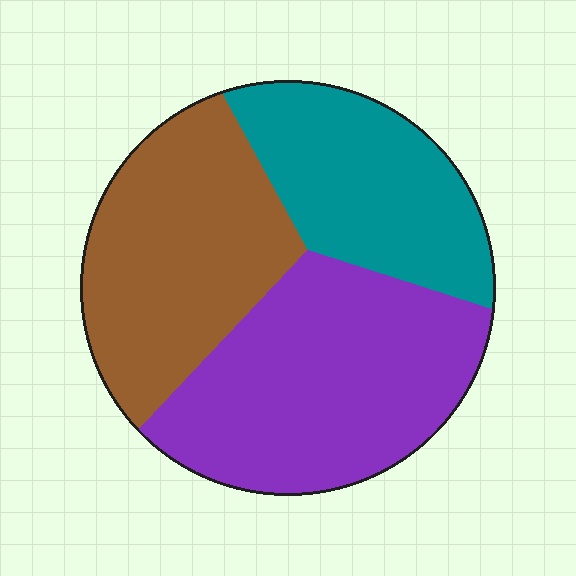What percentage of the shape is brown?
Brown covers roughly 35% of the shape.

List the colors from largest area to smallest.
From largest to smallest: purple, brown, teal.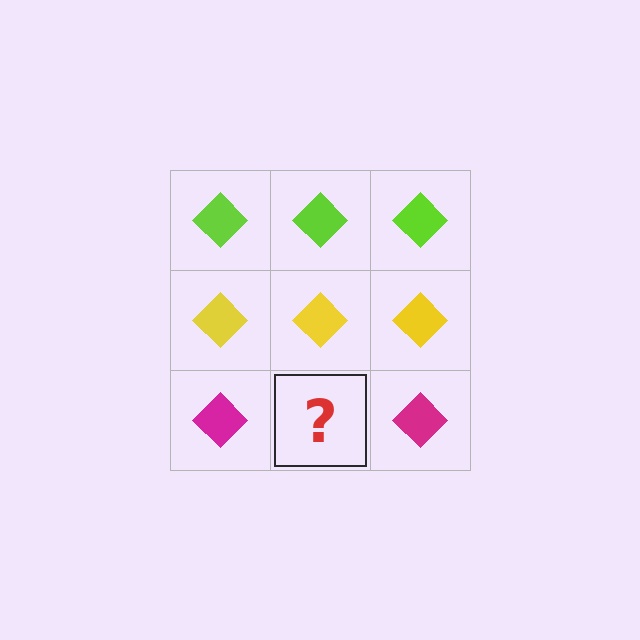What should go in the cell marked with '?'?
The missing cell should contain a magenta diamond.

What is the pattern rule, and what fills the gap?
The rule is that each row has a consistent color. The gap should be filled with a magenta diamond.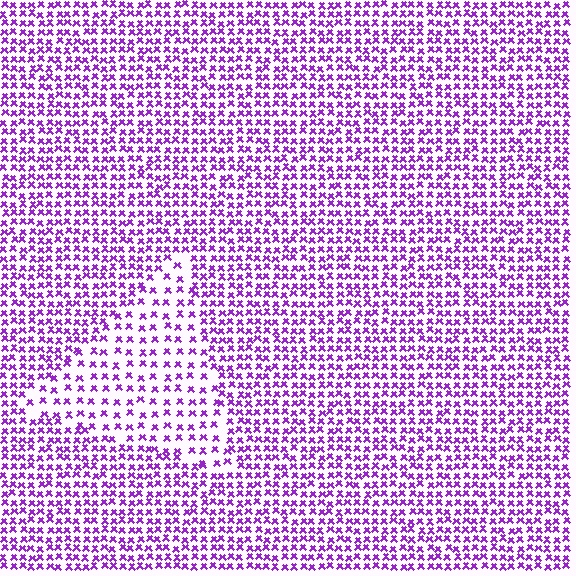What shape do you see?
I see a triangle.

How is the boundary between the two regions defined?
The boundary is defined by a change in element density (approximately 1.9x ratio). All elements are the same color, size, and shape.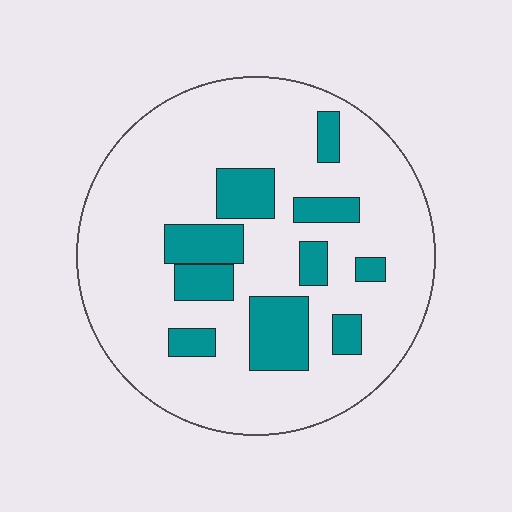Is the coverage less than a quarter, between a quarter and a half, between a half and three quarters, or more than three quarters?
Less than a quarter.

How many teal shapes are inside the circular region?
10.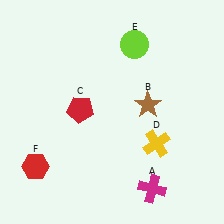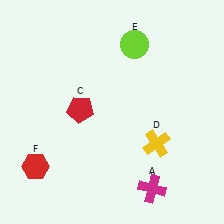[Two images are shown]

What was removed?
The brown star (B) was removed in Image 2.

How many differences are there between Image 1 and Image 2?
There is 1 difference between the two images.